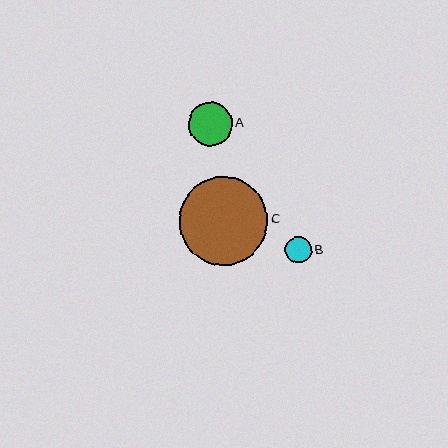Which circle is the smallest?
Circle B is the smallest with a size of approximately 26 pixels.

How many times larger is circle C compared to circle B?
Circle C is approximately 3.3 times the size of circle B.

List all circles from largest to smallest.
From largest to smallest: C, A, B.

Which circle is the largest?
Circle C is the largest with a size of approximately 88 pixels.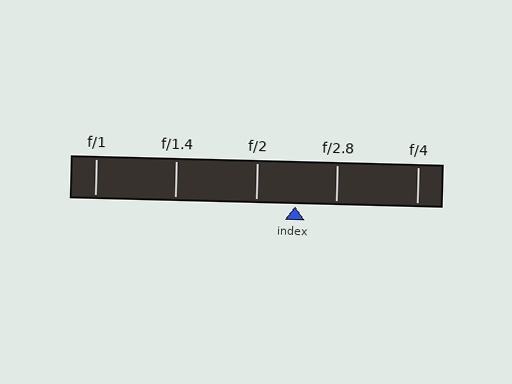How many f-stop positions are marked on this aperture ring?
There are 5 f-stop positions marked.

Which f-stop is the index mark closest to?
The index mark is closest to f/2.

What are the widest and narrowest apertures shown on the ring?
The widest aperture shown is f/1 and the narrowest is f/4.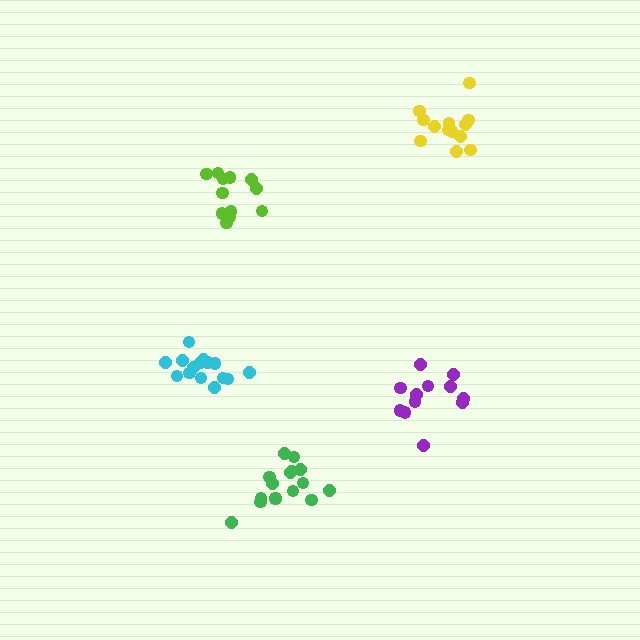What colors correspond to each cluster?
The clusters are colored: cyan, purple, yellow, lime, green.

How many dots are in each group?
Group 1: 16 dots, Group 2: 12 dots, Group 3: 13 dots, Group 4: 12 dots, Group 5: 16 dots (69 total).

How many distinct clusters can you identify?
There are 5 distinct clusters.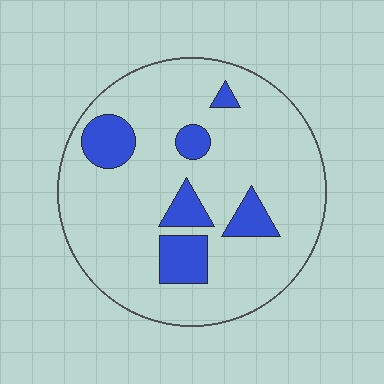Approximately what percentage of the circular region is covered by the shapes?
Approximately 15%.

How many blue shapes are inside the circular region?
6.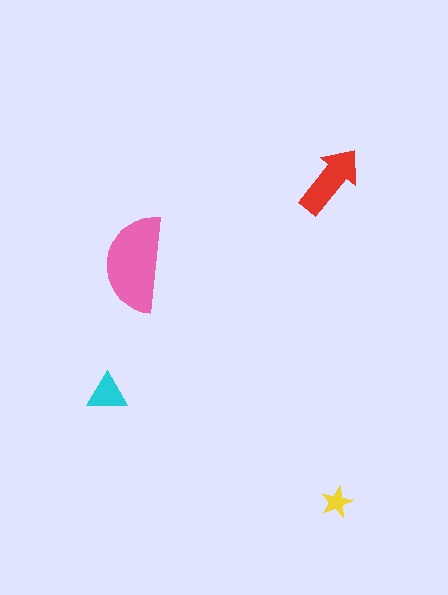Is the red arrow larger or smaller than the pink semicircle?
Smaller.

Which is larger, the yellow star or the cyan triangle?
The cyan triangle.